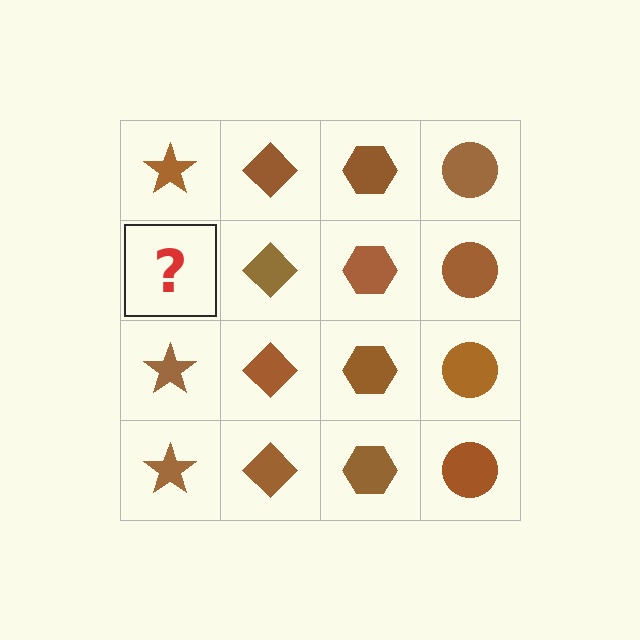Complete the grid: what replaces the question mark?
The question mark should be replaced with a brown star.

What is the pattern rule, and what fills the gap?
The rule is that each column has a consistent shape. The gap should be filled with a brown star.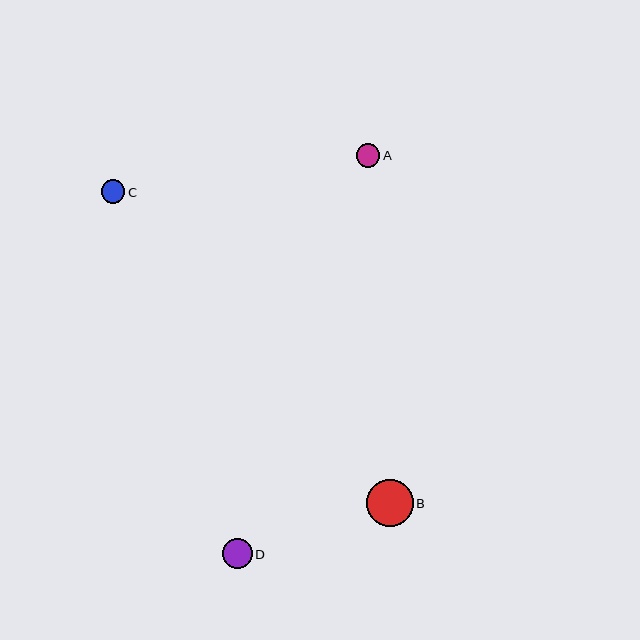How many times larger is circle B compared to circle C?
Circle B is approximately 2.0 times the size of circle C.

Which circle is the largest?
Circle B is the largest with a size of approximately 47 pixels.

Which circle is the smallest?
Circle C is the smallest with a size of approximately 23 pixels.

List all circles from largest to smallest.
From largest to smallest: B, D, A, C.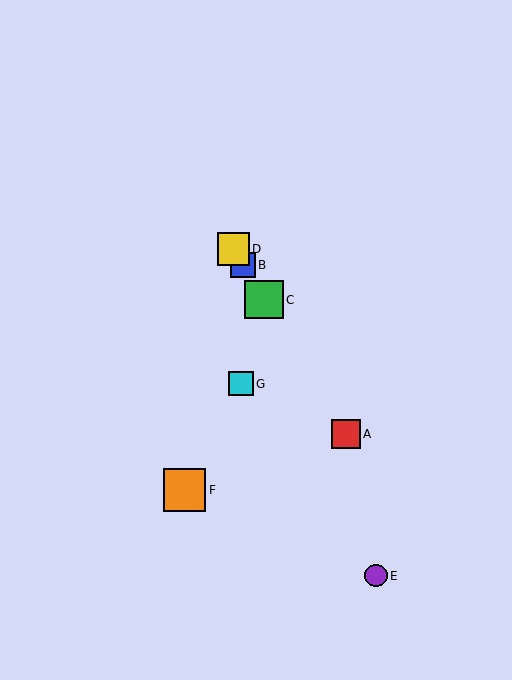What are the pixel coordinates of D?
Object D is at (233, 249).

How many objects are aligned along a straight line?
4 objects (A, B, C, D) are aligned along a straight line.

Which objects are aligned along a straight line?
Objects A, B, C, D are aligned along a straight line.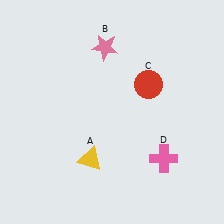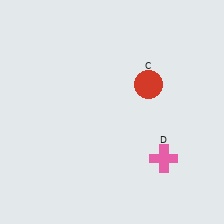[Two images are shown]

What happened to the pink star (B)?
The pink star (B) was removed in Image 2. It was in the top-left area of Image 1.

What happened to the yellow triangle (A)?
The yellow triangle (A) was removed in Image 2. It was in the bottom-left area of Image 1.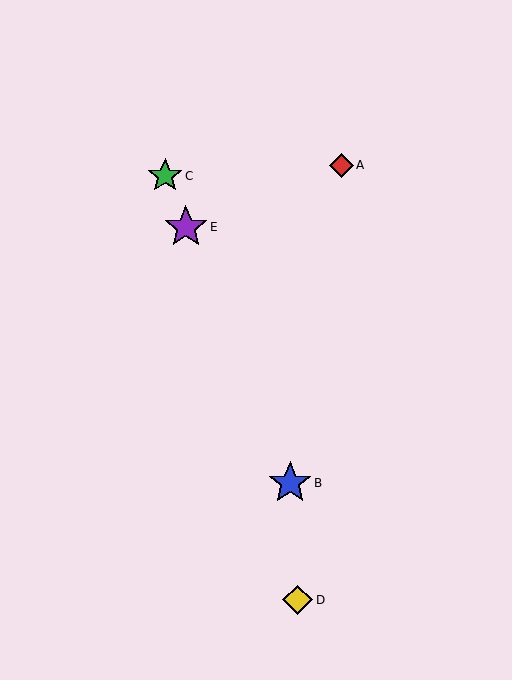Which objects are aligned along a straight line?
Objects B, C, E are aligned along a straight line.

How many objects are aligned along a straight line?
3 objects (B, C, E) are aligned along a straight line.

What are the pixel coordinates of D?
Object D is at (298, 600).